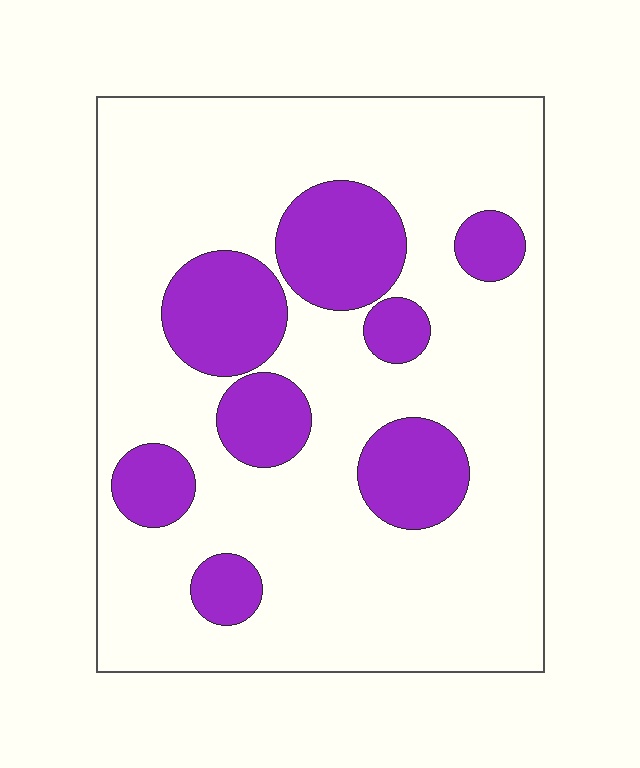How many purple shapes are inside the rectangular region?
8.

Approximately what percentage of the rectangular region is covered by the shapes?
Approximately 25%.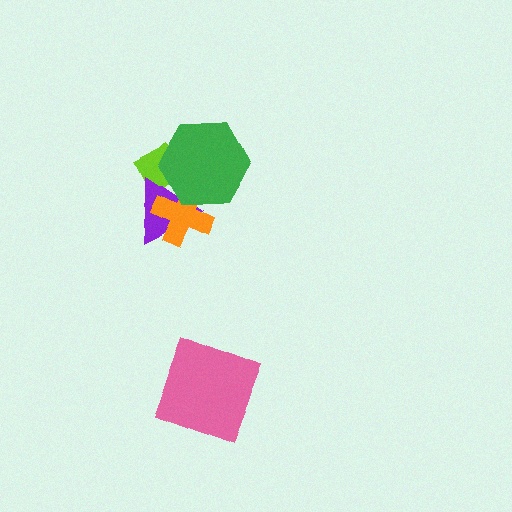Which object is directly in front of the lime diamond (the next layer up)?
The purple triangle is directly in front of the lime diamond.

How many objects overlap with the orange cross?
2 objects overlap with the orange cross.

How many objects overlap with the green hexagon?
3 objects overlap with the green hexagon.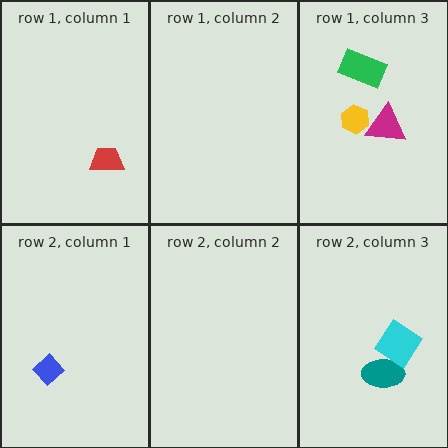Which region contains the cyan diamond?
The row 2, column 3 region.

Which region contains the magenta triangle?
The row 1, column 3 region.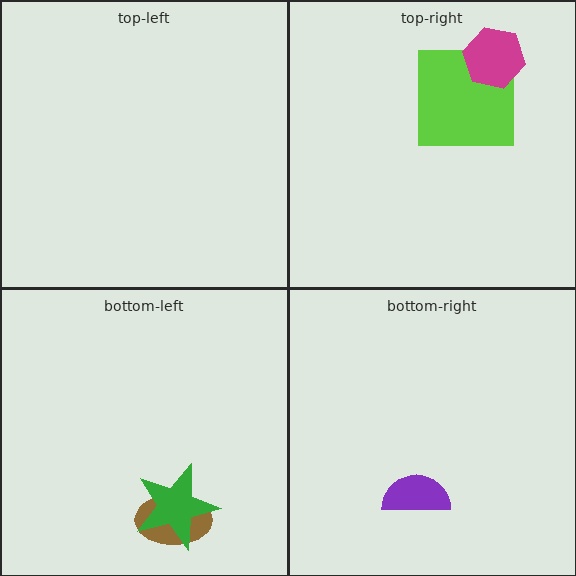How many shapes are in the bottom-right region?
1.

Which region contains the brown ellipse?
The bottom-left region.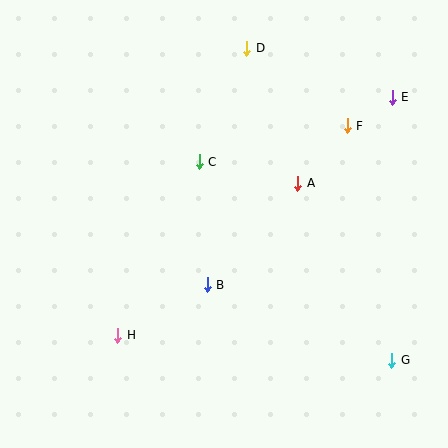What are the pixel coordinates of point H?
Point H is at (118, 335).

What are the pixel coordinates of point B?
Point B is at (207, 285).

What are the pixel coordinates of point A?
Point A is at (298, 183).